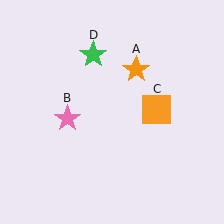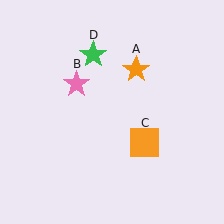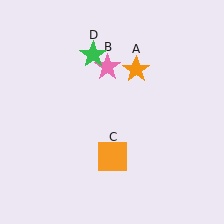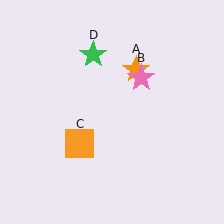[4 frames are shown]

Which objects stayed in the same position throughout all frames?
Orange star (object A) and green star (object D) remained stationary.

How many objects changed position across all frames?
2 objects changed position: pink star (object B), orange square (object C).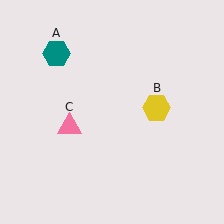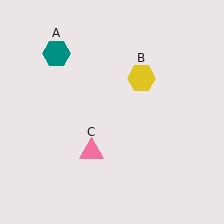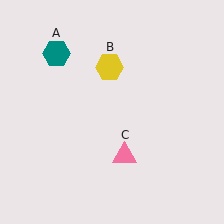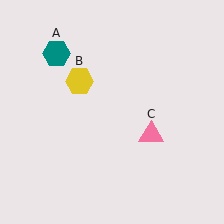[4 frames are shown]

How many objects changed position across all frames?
2 objects changed position: yellow hexagon (object B), pink triangle (object C).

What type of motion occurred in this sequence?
The yellow hexagon (object B), pink triangle (object C) rotated counterclockwise around the center of the scene.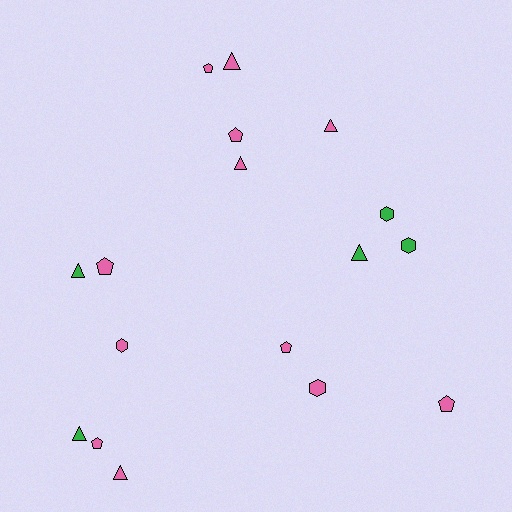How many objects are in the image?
There are 17 objects.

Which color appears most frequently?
Pink, with 12 objects.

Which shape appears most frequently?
Triangle, with 7 objects.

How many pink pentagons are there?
There are 6 pink pentagons.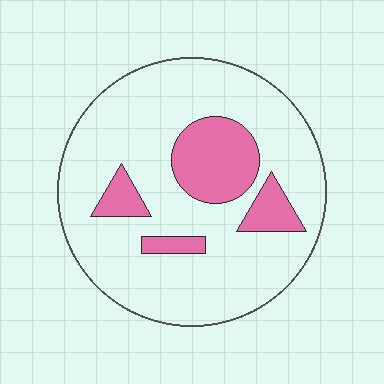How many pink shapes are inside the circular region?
4.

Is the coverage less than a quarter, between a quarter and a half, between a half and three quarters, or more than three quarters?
Less than a quarter.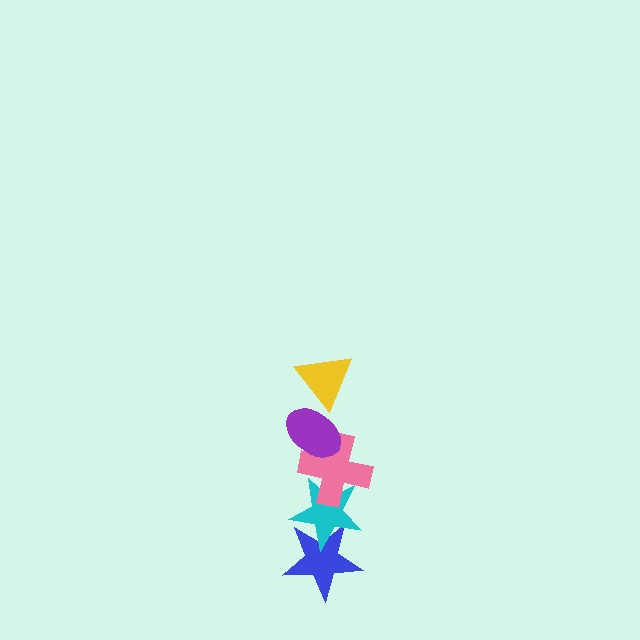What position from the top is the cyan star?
The cyan star is 4th from the top.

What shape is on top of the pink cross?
The purple ellipse is on top of the pink cross.